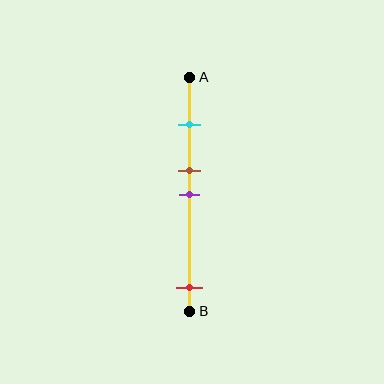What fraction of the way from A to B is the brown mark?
The brown mark is approximately 40% (0.4) of the way from A to B.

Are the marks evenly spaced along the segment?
No, the marks are not evenly spaced.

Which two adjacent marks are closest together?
The brown and purple marks are the closest adjacent pair.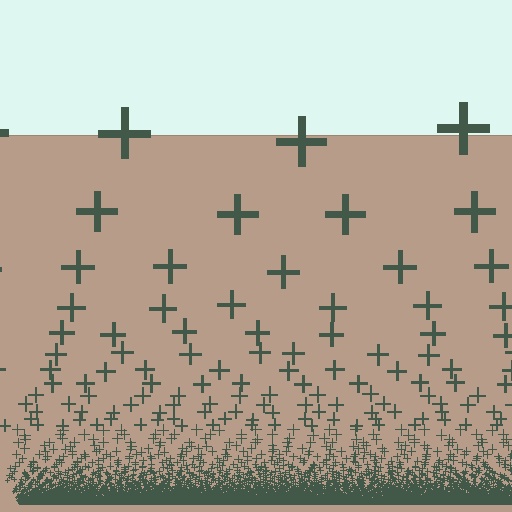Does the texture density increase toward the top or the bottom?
Density increases toward the bottom.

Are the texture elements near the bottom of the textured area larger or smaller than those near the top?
Smaller. The gradient is inverted — elements near the bottom are smaller and denser.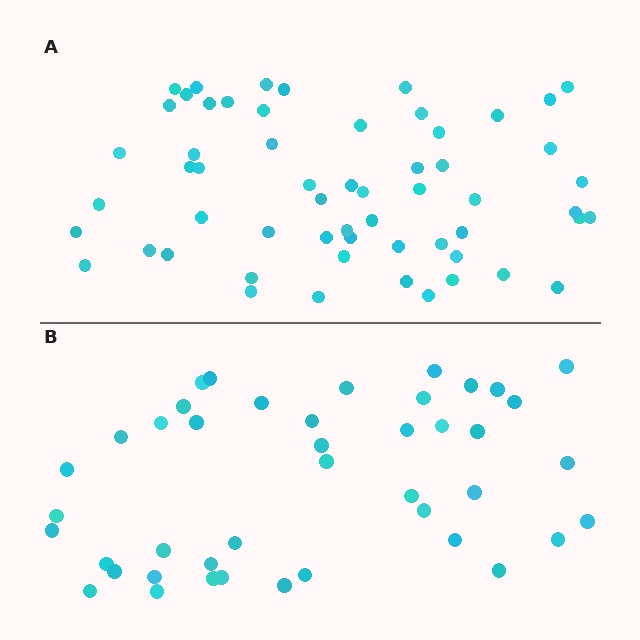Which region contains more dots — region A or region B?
Region A (the top region) has more dots.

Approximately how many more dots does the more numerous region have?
Region A has approximately 15 more dots than region B.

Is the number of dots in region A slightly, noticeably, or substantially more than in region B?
Region A has noticeably more, but not dramatically so. The ratio is roughly 1.3 to 1.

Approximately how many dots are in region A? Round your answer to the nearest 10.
About 60 dots. (The exact count is 58, which rounds to 60.)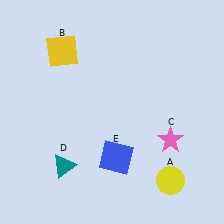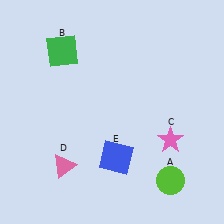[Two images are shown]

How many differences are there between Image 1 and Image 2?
There are 3 differences between the two images.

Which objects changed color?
A changed from yellow to lime. B changed from yellow to green. D changed from teal to pink.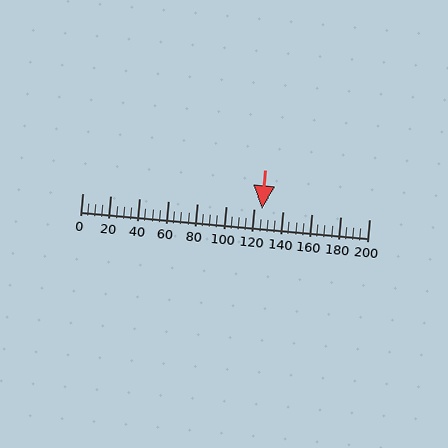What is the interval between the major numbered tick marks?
The major tick marks are spaced 20 units apart.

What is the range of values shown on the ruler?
The ruler shows values from 0 to 200.